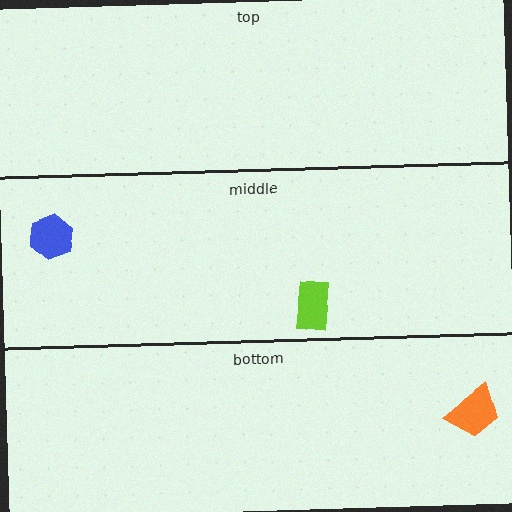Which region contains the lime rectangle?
The middle region.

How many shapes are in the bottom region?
1.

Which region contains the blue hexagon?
The middle region.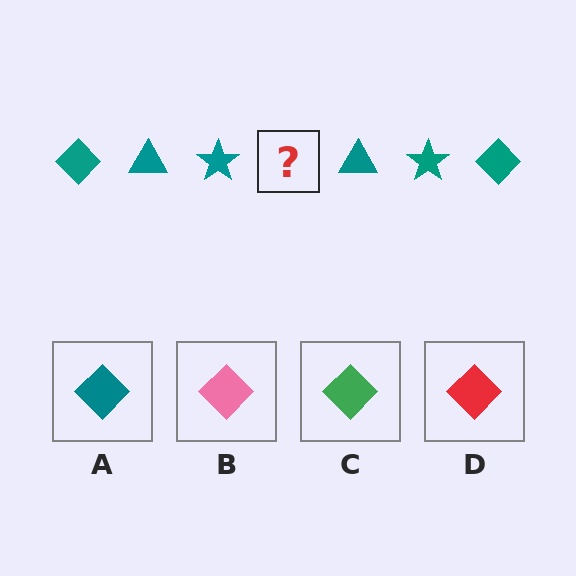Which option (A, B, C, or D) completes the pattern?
A.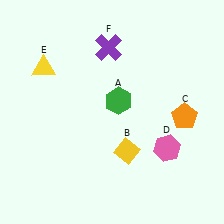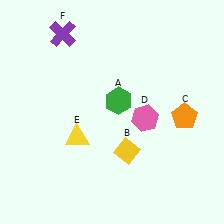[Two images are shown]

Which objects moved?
The objects that moved are: the pink hexagon (D), the yellow triangle (E), the purple cross (F).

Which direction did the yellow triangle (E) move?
The yellow triangle (E) moved down.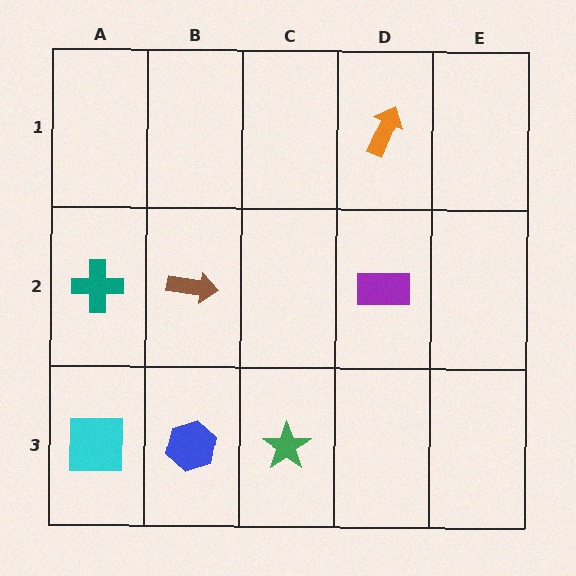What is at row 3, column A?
A cyan square.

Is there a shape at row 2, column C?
No, that cell is empty.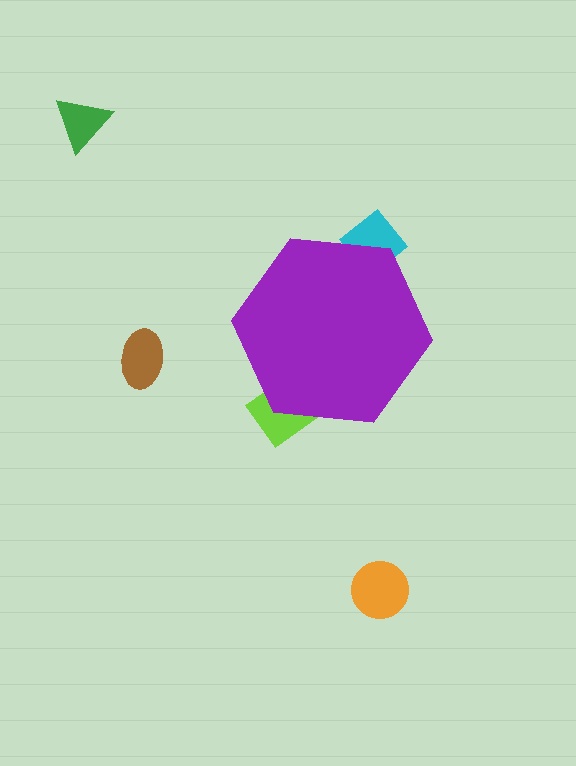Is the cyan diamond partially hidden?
Yes, the cyan diamond is partially hidden behind the purple hexagon.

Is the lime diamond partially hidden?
Yes, the lime diamond is partially hidden behind the purple hexagon.